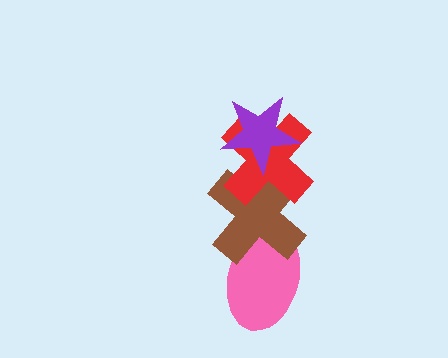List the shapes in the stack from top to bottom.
From top to bottom: the purple star, the red cross, the brown cross, the pink ellipse.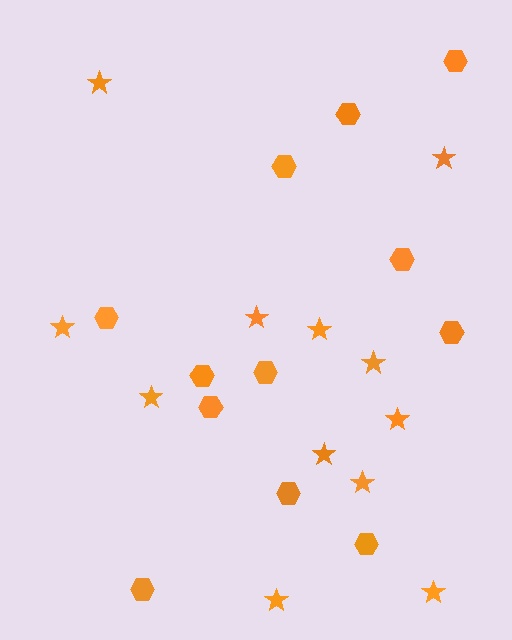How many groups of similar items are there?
There are 2 groups: one group of stars (12) and one group of hexagons (12).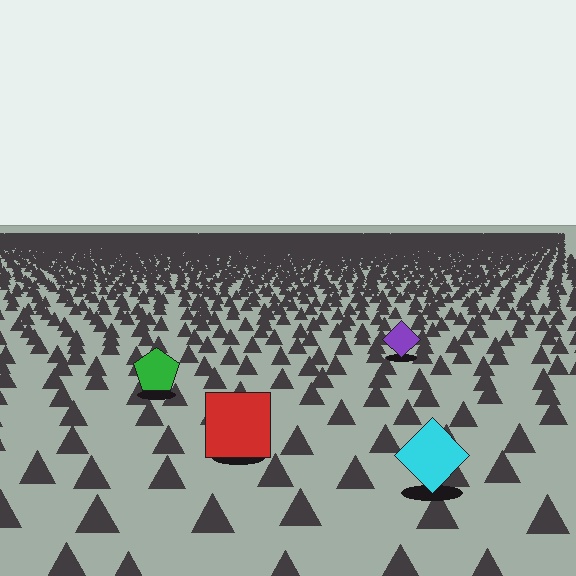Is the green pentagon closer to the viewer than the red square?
No. The red square is closer — you can tell from the texture gradient: the ground texture is coarser near it.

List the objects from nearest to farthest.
From nearest to farthest: the cyan diamond, the red square, the green pentagon, the purple diamond.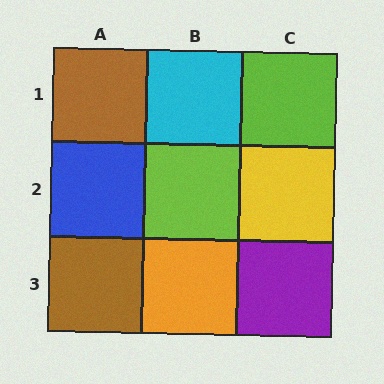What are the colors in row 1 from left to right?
Brown, cyan, lime.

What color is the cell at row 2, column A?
Blue.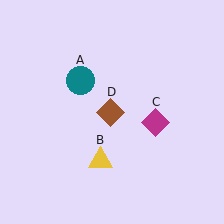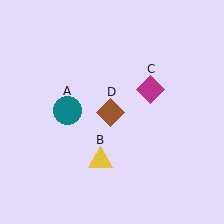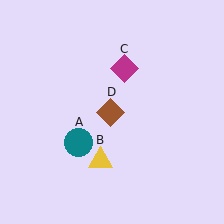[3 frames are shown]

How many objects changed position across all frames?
2 objects changed position: teal circle (object A), magenta diamond (object C).